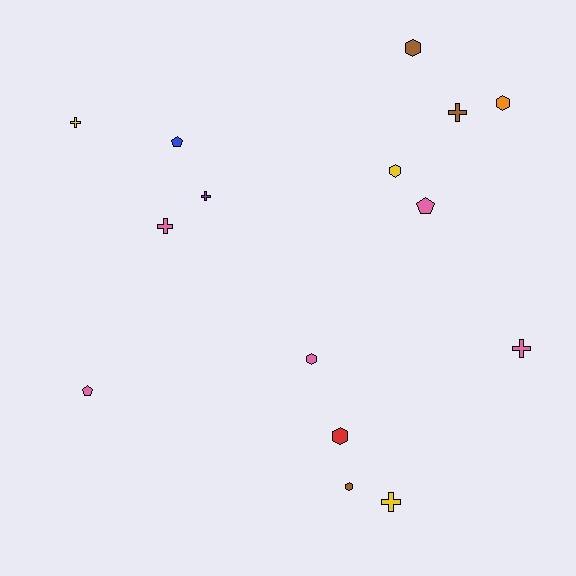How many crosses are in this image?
There are 6 crosses.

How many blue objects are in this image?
There is 1 blue object.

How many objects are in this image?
There are 15 objects.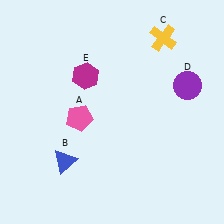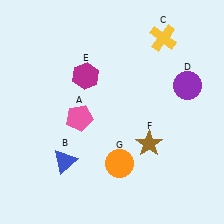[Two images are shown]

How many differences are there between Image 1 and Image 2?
There are 2 differences between the two images.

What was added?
A brown star (F), an orange circle (G) were added in Image 2.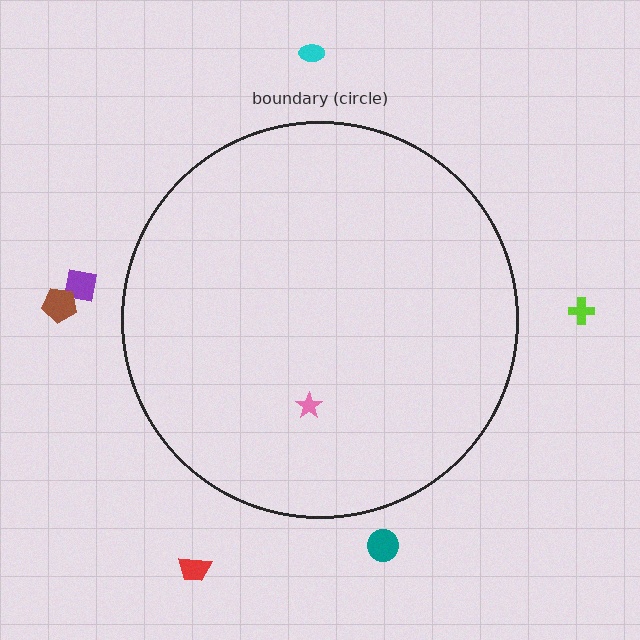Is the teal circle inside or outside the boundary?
Outside.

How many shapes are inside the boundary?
1 inside, 6 outside.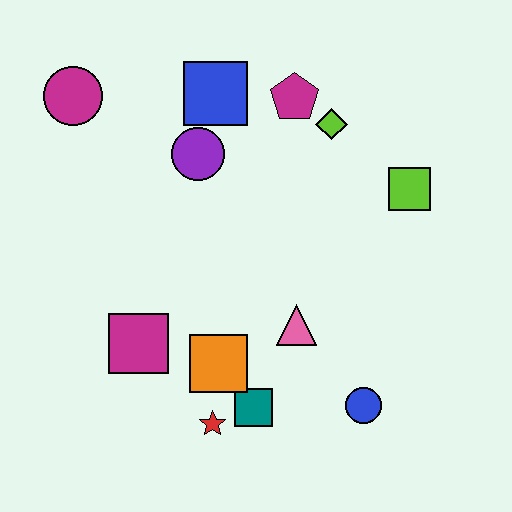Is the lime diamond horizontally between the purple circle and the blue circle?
Yes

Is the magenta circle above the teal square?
Yes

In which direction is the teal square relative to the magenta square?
The teal square is to the right of the magenta square.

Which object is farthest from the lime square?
The magenta circle is farthest from the lime square.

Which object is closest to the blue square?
The purple circle is closest to the blue square.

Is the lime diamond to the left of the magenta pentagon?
No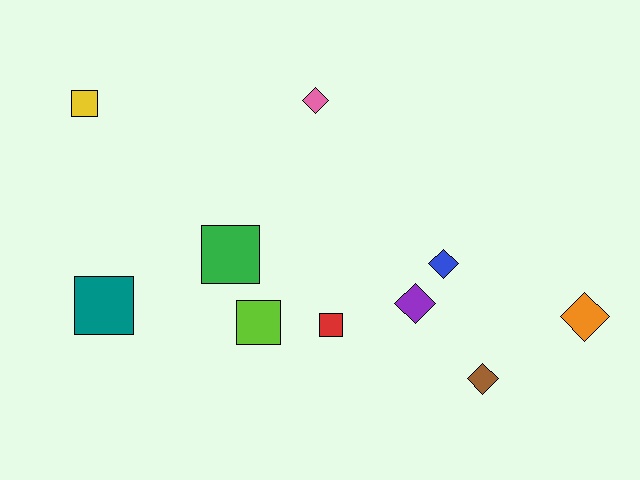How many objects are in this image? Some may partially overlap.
There are 10 objects.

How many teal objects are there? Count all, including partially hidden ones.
There is 1 teal object.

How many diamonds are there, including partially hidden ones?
There are 5 diamonds.